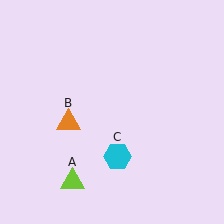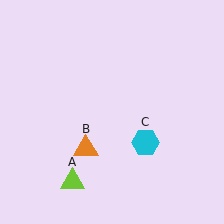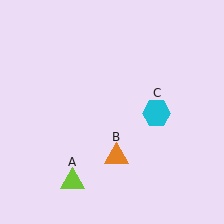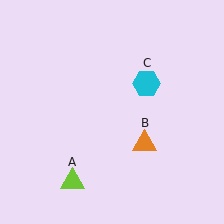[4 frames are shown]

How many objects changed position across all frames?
2 objects changed position: orange triangle (object B), cyan hexagon (object C).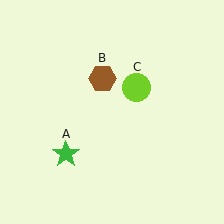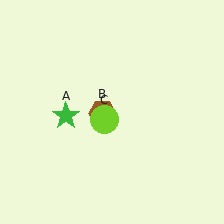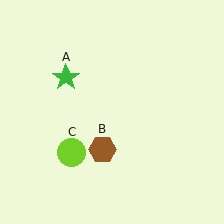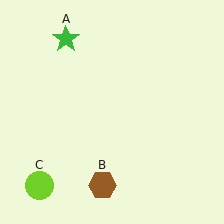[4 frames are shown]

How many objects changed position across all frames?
3 objects changed position: green star (object A), brown hexagon (object B), lime circle (object C).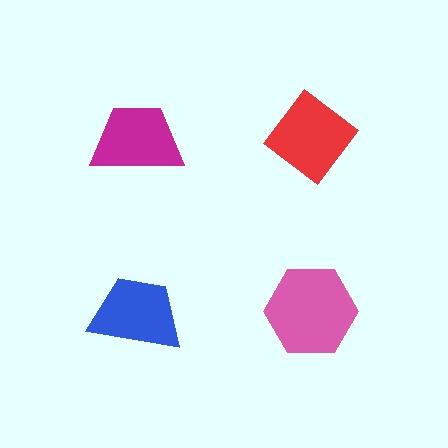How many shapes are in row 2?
2 shapes.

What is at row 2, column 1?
A blue trapezoid.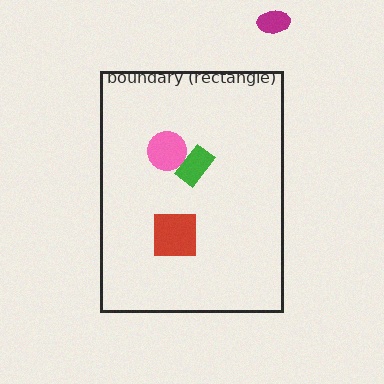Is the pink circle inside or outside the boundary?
Inside.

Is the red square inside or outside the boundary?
Inside.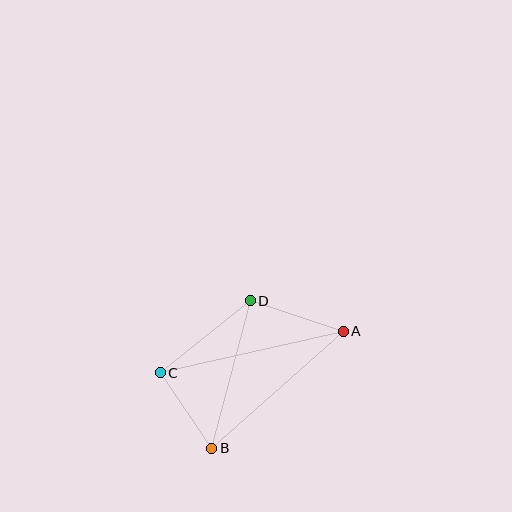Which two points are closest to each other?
Points B and C are closest to each other.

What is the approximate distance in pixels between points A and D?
The distance between A and D is approximately 98 pixels.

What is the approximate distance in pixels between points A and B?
The distance between A and B is approximately 176 pixels.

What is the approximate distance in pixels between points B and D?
The distance between B and D is approximately 153 pixels.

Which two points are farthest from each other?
Points A and C are farthest from each other.